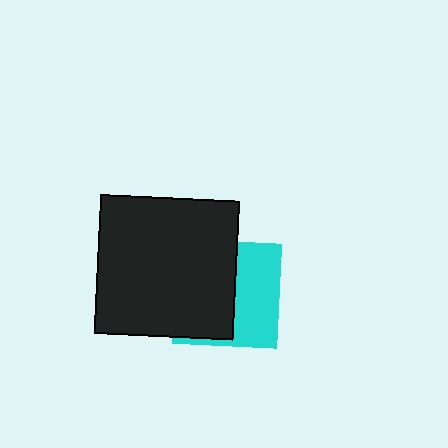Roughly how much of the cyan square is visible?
A small part of it is visible (roughly 45%).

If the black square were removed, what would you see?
You would see the complete cyan square.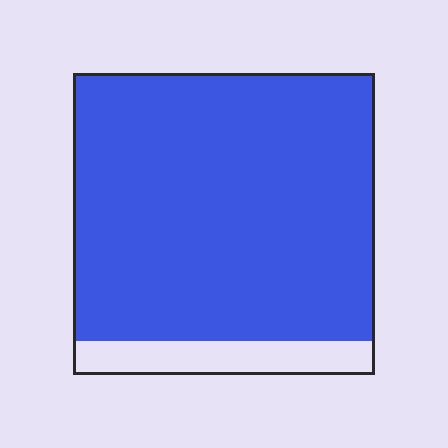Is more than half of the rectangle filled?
Yes.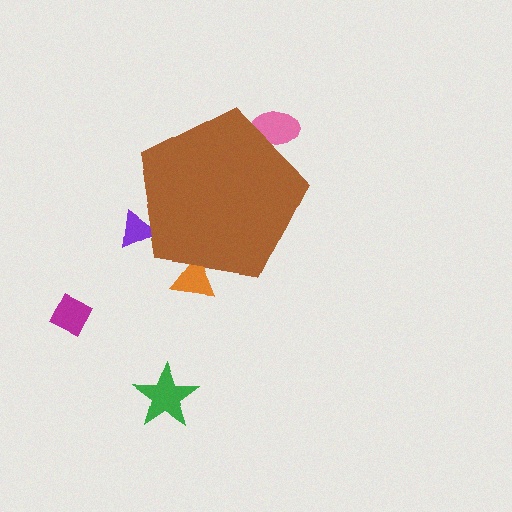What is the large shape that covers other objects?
A brown pentagon.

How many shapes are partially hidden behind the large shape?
3 shapes are partially hidden.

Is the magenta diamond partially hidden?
No, the magenta diamond is fully visible.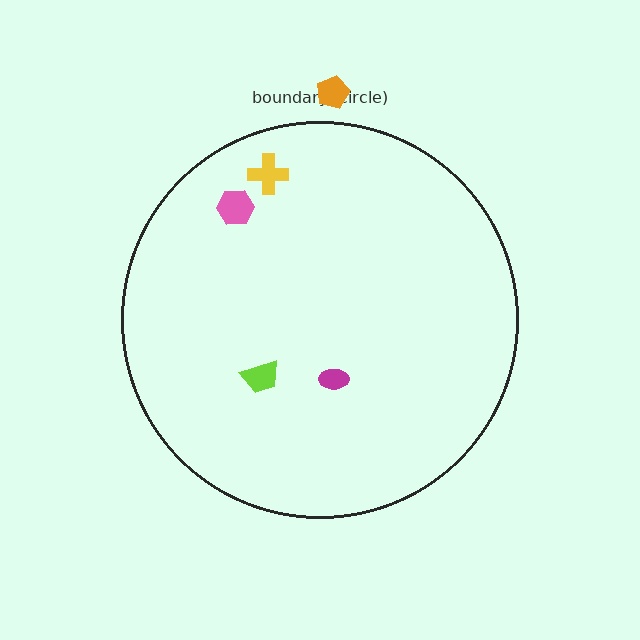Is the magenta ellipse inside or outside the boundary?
Inside.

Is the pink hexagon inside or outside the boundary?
Inside.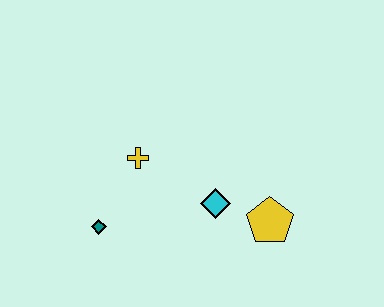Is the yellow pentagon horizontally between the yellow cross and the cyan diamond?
No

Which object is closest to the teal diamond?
The yellow cross is closest to the teal diamond.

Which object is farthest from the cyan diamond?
The teal diamond is farthest from the cyan diamond.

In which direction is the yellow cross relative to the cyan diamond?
The yellow cross is to the left of the cyan diamond.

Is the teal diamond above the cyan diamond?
No